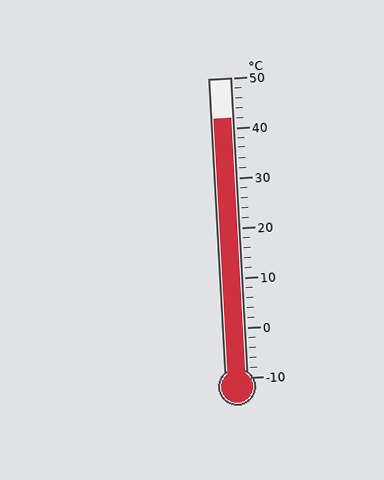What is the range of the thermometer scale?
The thermometer scale ranges from -10°C to 50°C.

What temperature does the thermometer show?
The thermometer shows approximately 42°C.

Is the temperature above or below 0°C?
The temperature is above 0°C.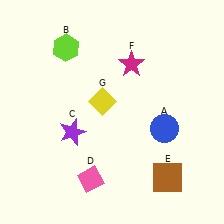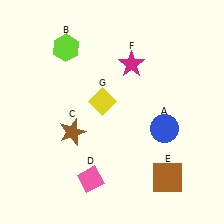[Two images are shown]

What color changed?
The star (C) changed from purple in Image 1 to brown in Image 2.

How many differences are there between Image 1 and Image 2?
There is 1 difference between the two images.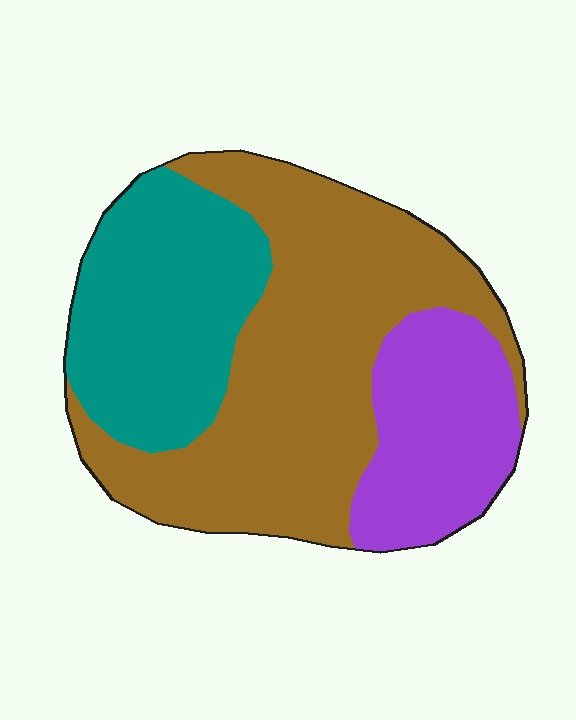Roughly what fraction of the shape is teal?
Teal takes up between a quarter and a half of the shape.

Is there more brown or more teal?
Brown.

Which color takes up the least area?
Purple, at roughly 20%.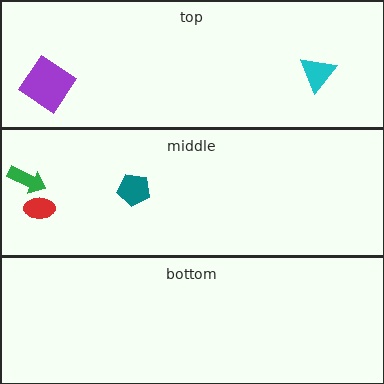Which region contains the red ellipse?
The middle region.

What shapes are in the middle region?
The green arrow, the red ellipse, the teal pentagon.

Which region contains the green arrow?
The middle region.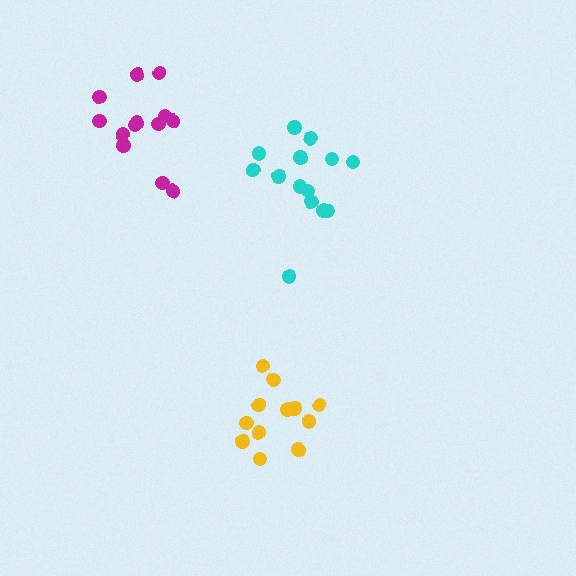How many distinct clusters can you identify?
There are 3 distinct clusters.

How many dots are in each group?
Group 1: 13 dots, Group 2: 12 dots, Group 3: 14 dots (39 total).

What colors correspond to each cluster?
The clusters are colored: magenta, yellow, cyan.